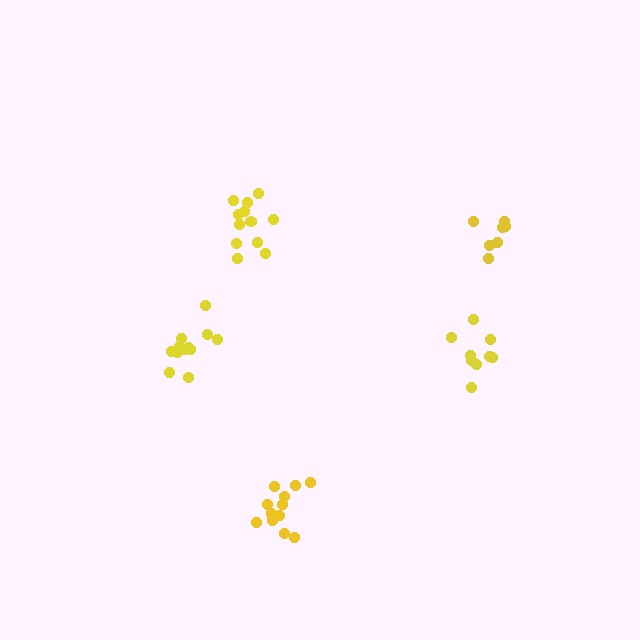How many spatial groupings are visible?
There are 5 spatial groupings.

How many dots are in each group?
Group 1: 12 dots, Group 2: 7 dots, Group 3: 9 dots, Group 4: 13 dots, Group 5: 12 dots (53 total).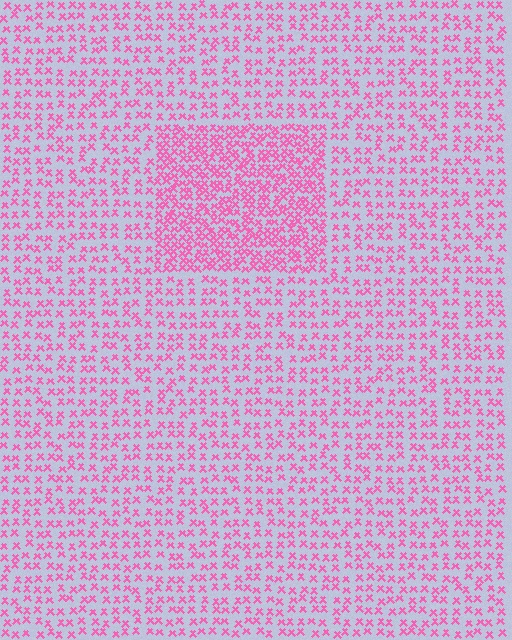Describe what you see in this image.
The image contains small pink elements arranged at two different densities. A rectangle-shaped region is visible where the elements are more densely packed than the surrounding area.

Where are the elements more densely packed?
The elements are more densely packed inside the rectangle boundary.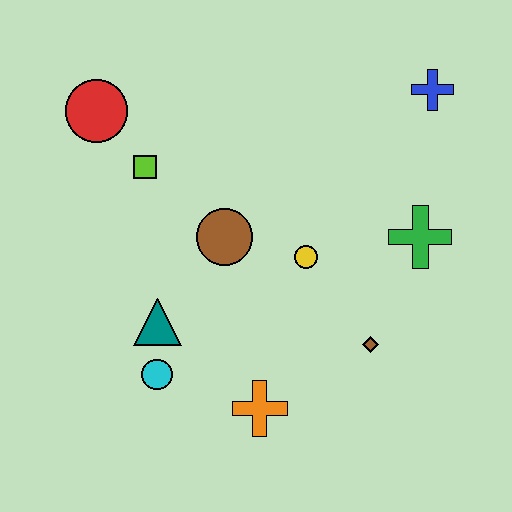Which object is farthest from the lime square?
The blue cross is farthest from the lime square.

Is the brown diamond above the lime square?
No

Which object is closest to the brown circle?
The yellow circle is closest to the brown circle.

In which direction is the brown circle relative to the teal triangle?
The brown circle is above the teal triangle.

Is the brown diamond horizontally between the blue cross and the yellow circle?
Yes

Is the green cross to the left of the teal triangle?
No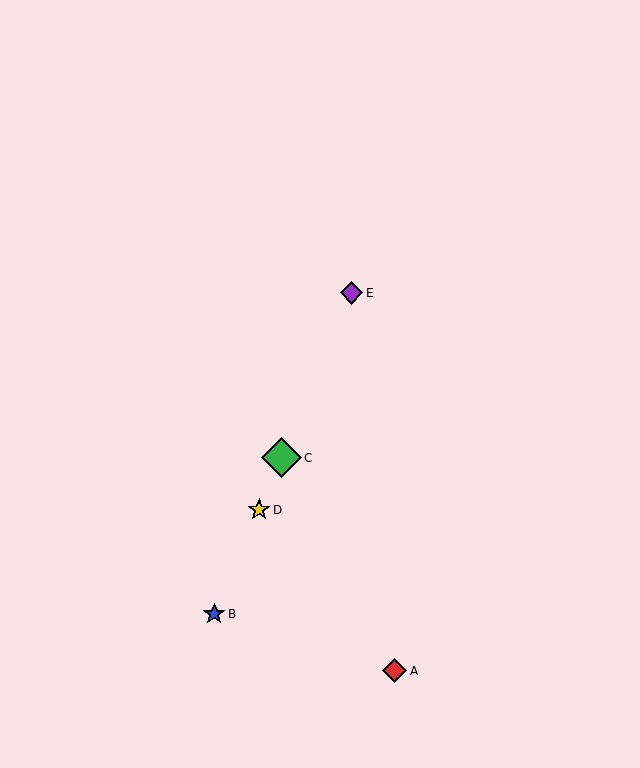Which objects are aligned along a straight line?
Objects B, C, D, E are aligned along a straight line.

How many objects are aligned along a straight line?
4 objects (B, C, D, E) are aligned along a straight line.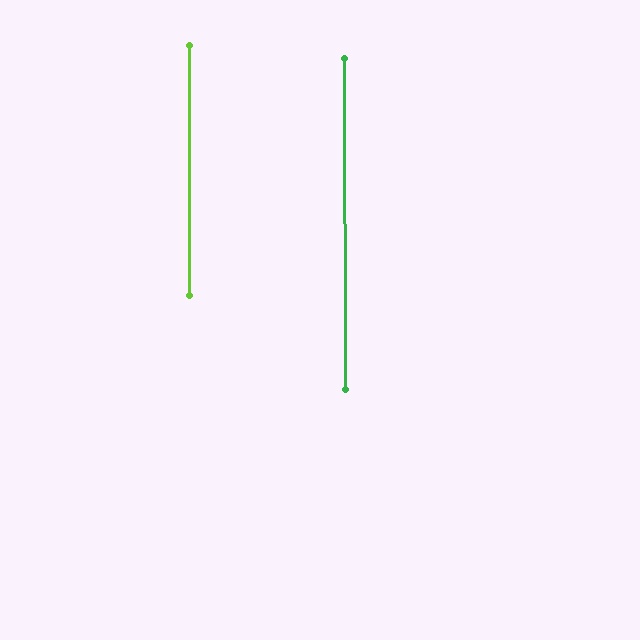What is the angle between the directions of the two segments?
Approximately 0 degrees.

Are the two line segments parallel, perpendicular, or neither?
Parallel — their directions differ by only 0.0°.